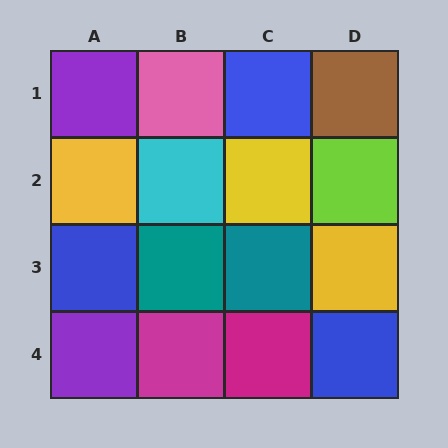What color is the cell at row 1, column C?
Blue.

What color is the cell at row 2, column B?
Cyan.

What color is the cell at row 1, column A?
Purple.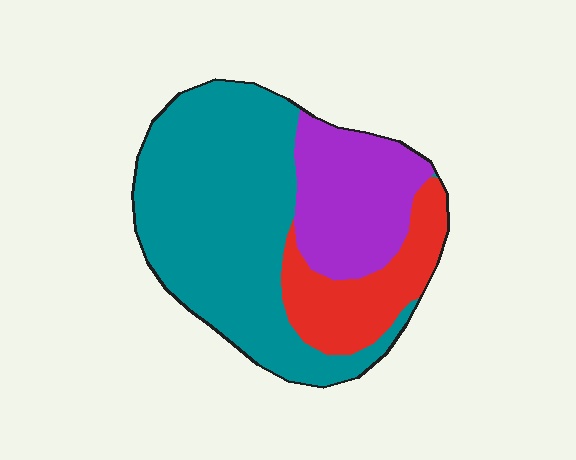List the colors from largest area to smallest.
From largest to smallest: teal, purple, red.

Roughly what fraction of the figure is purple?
Purple covers around 25% of the figure.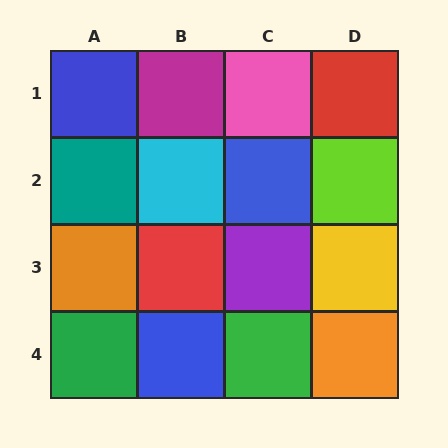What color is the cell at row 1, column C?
Pink.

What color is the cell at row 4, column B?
Blue.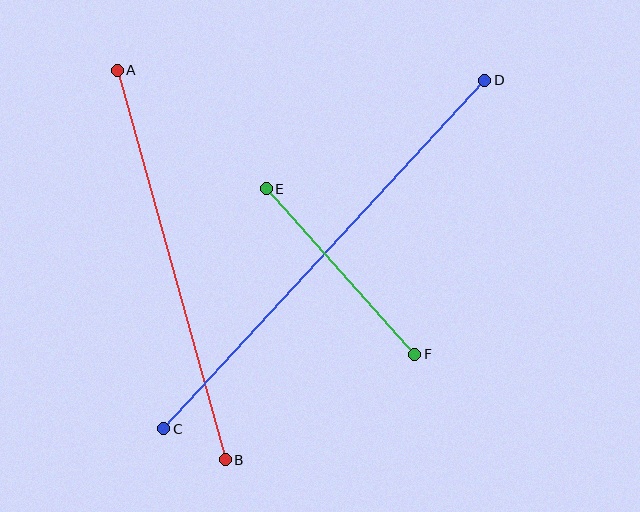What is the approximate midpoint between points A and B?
The midpoint is at approximately (171, 265) pixels.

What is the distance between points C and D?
The distance is approximately 474 pixels.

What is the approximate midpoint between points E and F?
The midpoint is at approximately (340, 272) pixels.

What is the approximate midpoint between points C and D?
The midpoint is at approximately (324, 255) pixels.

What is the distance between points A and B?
The distance is approximately 404 pixels.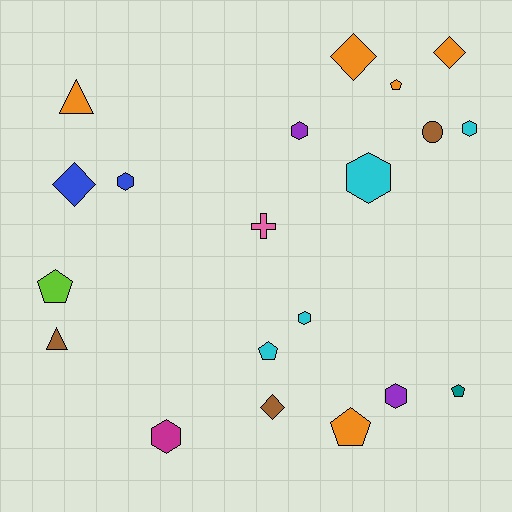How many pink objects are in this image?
There is 1 pink object.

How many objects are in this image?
There are 20 objects.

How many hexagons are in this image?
There are 7 hexagons.